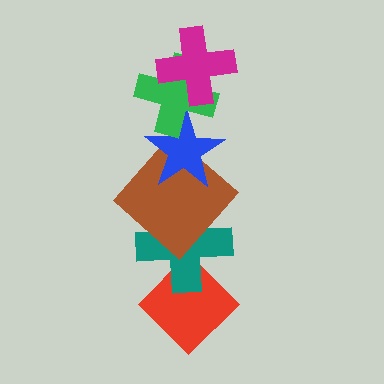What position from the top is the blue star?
The blue star is 3rd from the top.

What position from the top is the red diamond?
The red diamond is 6th from the top.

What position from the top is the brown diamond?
The brown diamond is 4th from the top.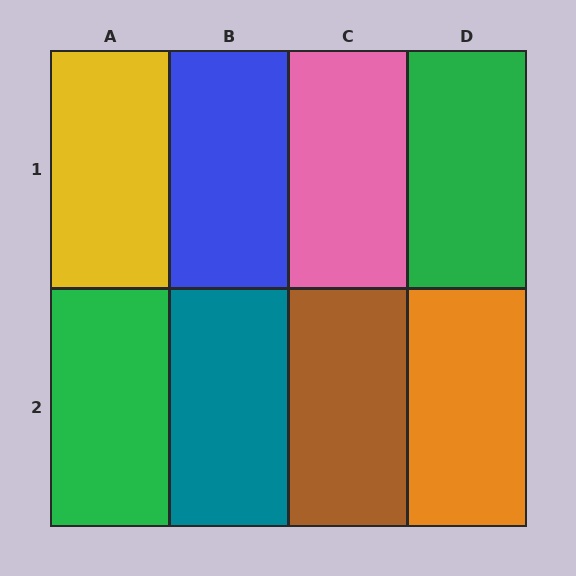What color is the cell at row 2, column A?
Green.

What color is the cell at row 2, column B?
Teal.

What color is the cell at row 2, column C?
Brown.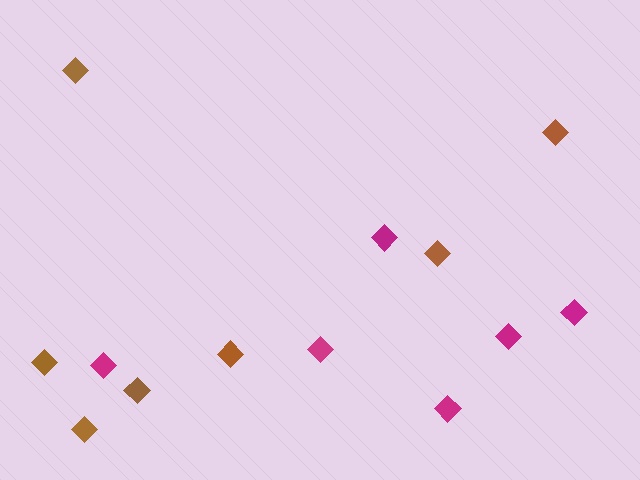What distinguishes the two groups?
There are 2 groups: one group of brown diamonds (7) and one group of magenta diamonds (6).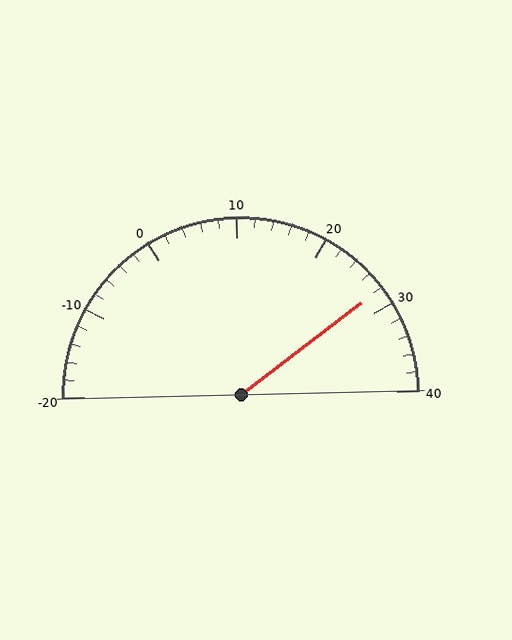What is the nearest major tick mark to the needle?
The nearest major tick mark is 30.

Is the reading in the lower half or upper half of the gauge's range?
The reading is in the upper half of the range (-20 to 40).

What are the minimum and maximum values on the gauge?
The gauge ranges from -20 to 40.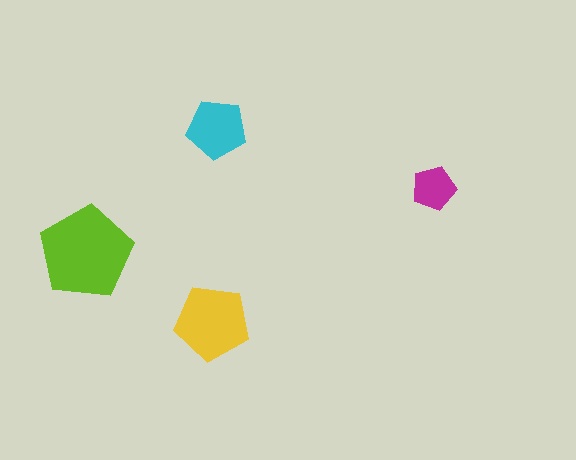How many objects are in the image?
There are 4 objects in the image.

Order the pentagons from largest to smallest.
the lime one, the yellow one, the cyan one, the magenta one.